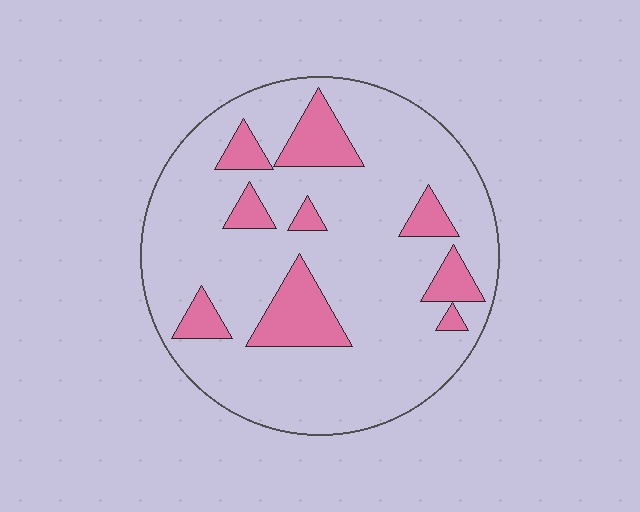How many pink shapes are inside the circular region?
9.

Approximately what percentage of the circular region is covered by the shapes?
Approximately 20%.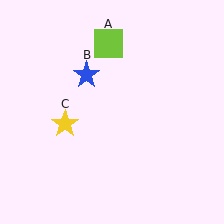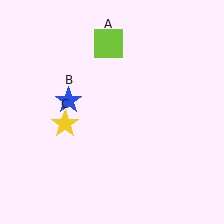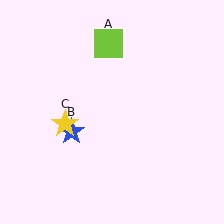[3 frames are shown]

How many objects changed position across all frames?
1 object changed position: blue star (object B).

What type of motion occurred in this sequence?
The blue star (object B) rotated counterclockwise around the center of the scene.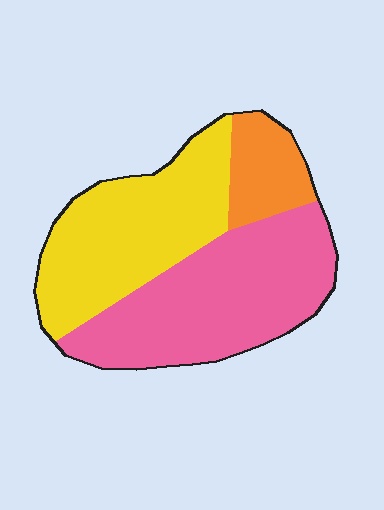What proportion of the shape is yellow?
Yellow covers about 40% of the shape.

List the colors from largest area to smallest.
From largest to smallest: pink, yellow, orange.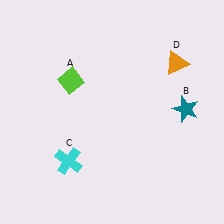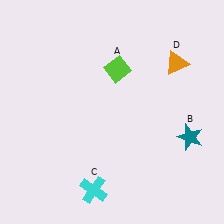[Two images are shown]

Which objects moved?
The objects that moved are: the lime diamond (A), the teal star (B), the cyan cross (C).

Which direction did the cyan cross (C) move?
The cyan cross (C) moved down.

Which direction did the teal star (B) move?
The teal star (B) moved down.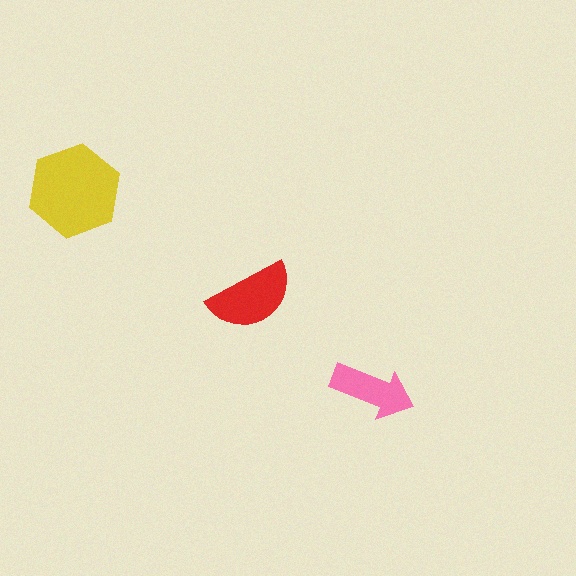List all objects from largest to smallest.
The yellow hexagon, the red semicircle, the pink arrow.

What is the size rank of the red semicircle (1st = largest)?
2nd.